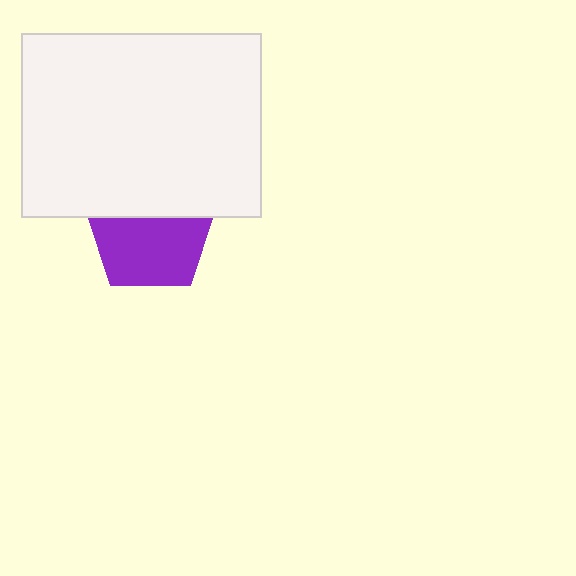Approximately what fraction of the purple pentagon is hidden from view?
Roughly 37% of the purple pentagon is hidden behind the white rectangle.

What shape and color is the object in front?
The object in front is a white rectangle.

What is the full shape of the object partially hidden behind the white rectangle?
The partially hidden object is a purple pentagon.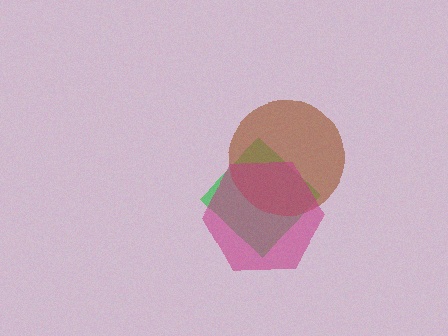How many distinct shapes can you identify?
There are 3 distinct shapes: a green diamond, a brown circle, a magenta hexagon.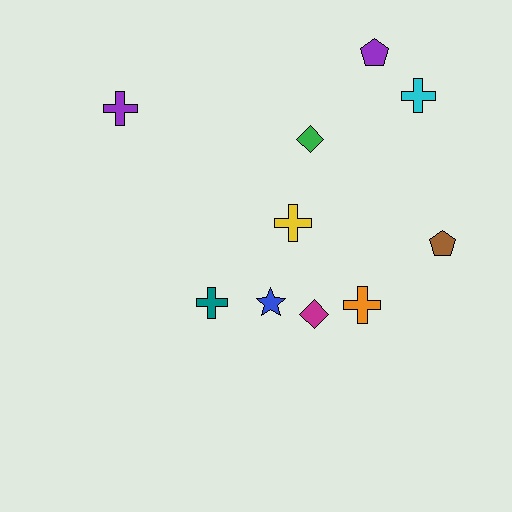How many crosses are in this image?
There are 5 crosses.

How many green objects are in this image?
There is 1 green object.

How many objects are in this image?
There are 10 objects.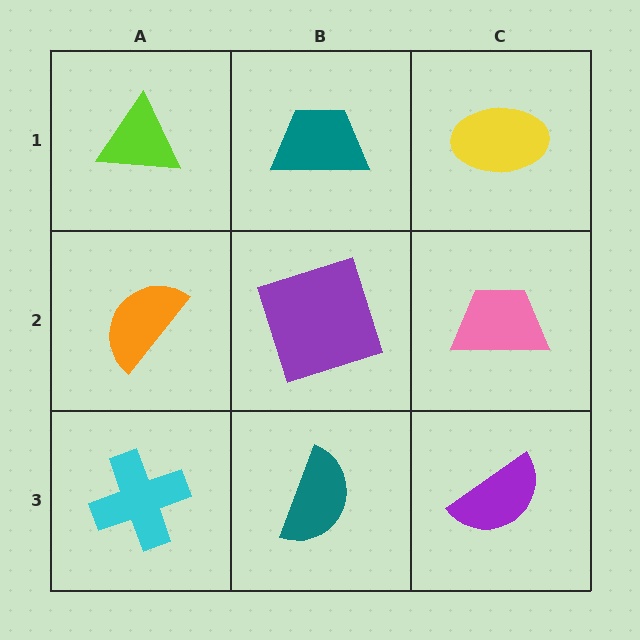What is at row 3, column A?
A cyan cross.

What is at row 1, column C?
A yellow ellipse.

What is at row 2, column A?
An orange semicircle.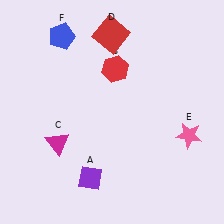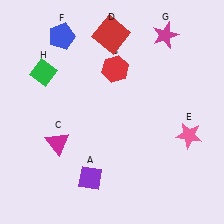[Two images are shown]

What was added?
A magenta star (G), a green diamond (H) were added in Image 2.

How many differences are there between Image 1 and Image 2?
There are 2 differences between the two images.